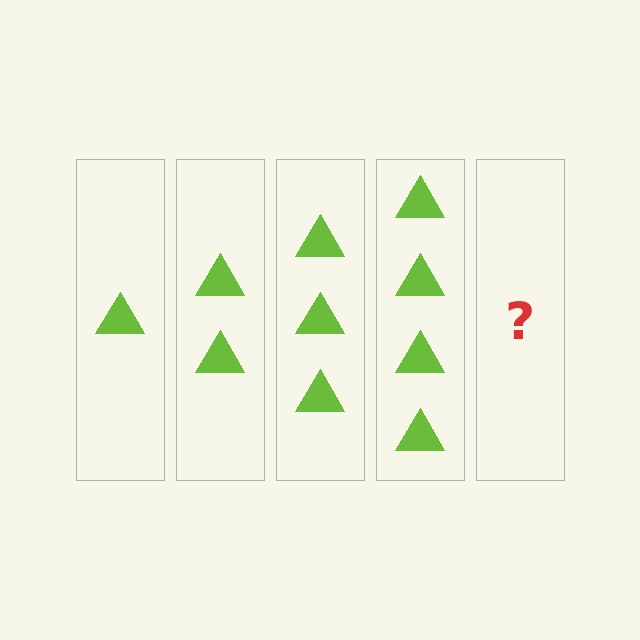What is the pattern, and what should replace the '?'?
The pattern is that each step adds one more triangle. The '?' should be 5 triangles.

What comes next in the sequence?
The next element should be 5 triangles.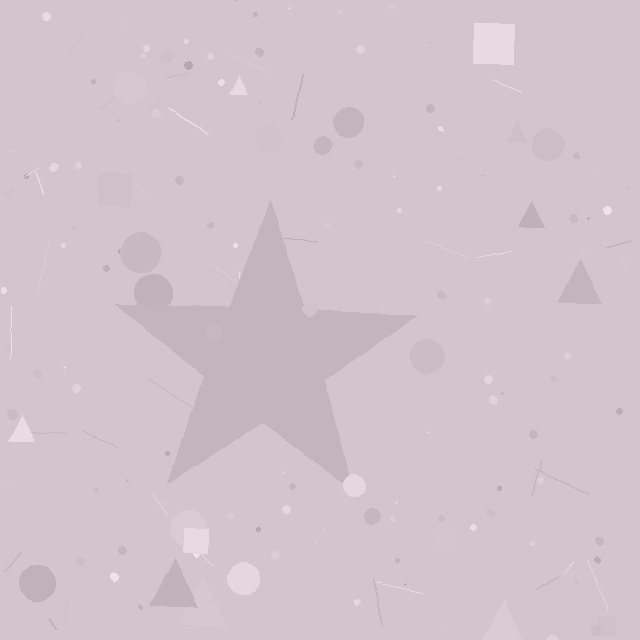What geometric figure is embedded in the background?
A star is embedded in the background.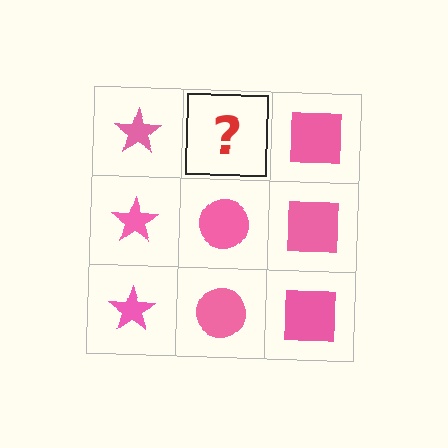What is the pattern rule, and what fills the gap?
The rule is that each column has a consistent shape. The gap should be filled with a pink circle.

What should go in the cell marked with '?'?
The missing cell should contain a pink circle.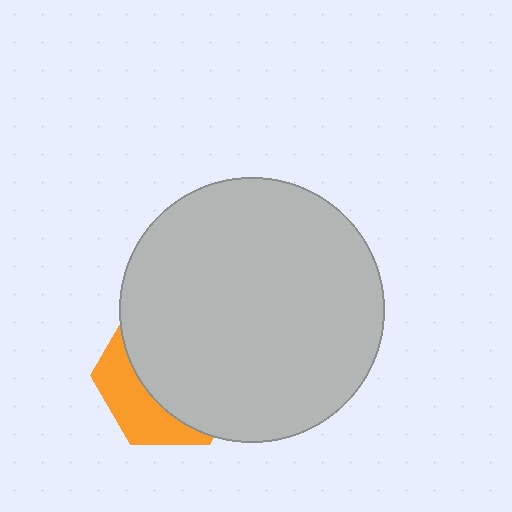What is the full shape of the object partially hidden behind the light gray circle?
The partially hidden object is an orange hexagon.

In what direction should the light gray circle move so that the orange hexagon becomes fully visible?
The light gray circle should move toward the upper-right. That is the shortest direction to clear the overlap and leave the orange hexagon fully visible.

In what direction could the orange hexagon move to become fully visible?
The orange hexagon could move toward the lower-left. That would shift it out from behind the light gray circle entirely.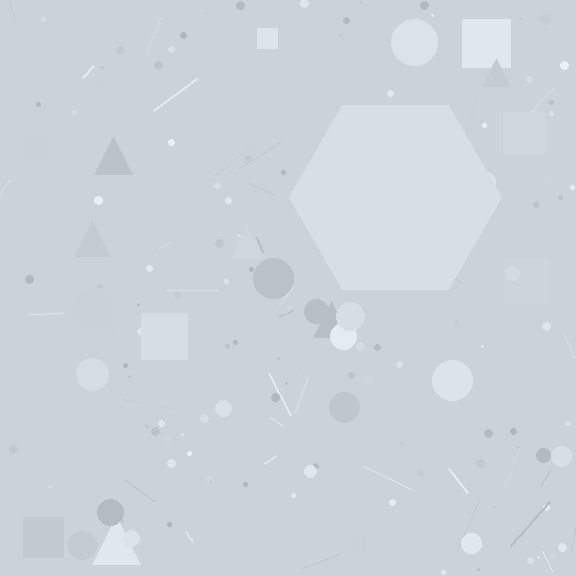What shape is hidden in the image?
A hexagon is hidden in the image.